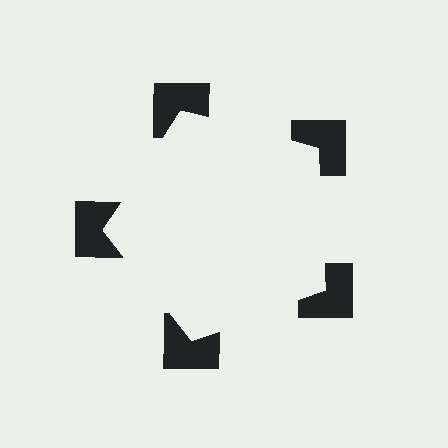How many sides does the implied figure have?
5 sides.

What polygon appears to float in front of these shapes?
An illusory pentagon — its edges are inferred from the aligned wedge cuts in the notched squares, not physically drawn.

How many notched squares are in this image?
There are 5 — one at each vertex of the illusory pentagon.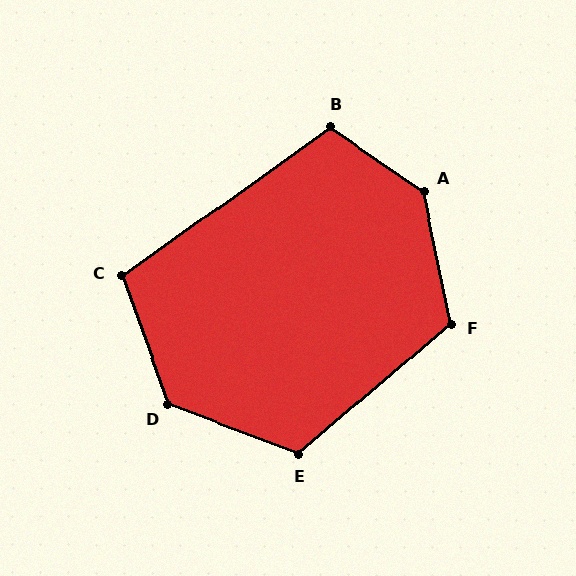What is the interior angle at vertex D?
Approximately 131 degrees (obtuse).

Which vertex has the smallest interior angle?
C, at approximately 106 degrees.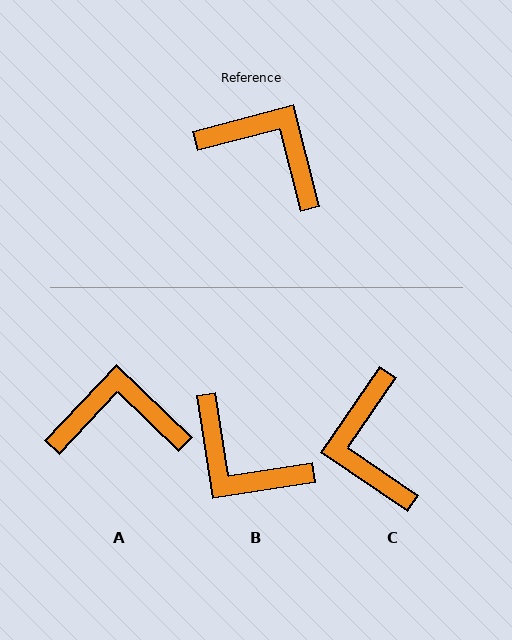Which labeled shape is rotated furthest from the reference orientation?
B, about 174 degrees away.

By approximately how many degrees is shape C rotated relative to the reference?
Approximately 131 degrees counter-clockwise.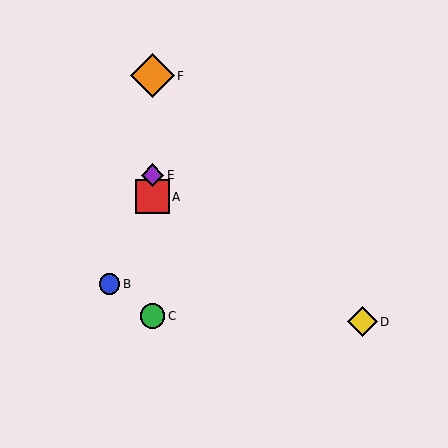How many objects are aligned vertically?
4 objects (A, C, E, F) are aligned vertically.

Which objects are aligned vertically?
Objects A, C, E, F are aligned vertically.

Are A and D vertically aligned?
No, A is at x≈152 and D is at x≈362.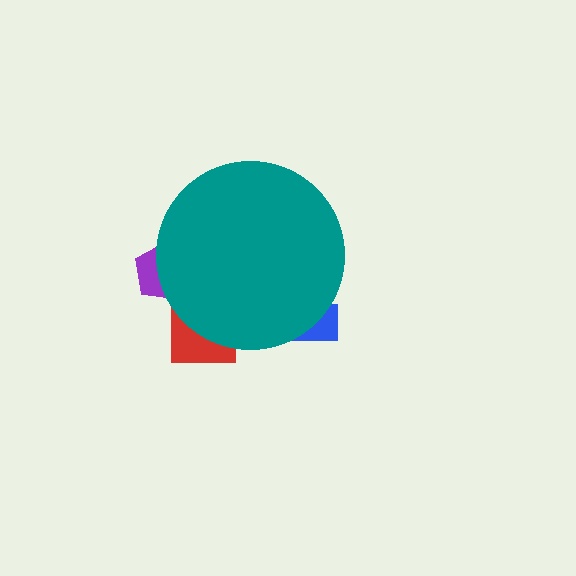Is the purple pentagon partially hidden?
Yes, the purple pentagon is partially hidden behind the teal circle.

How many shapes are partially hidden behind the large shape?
3 shapes are partially hidden.